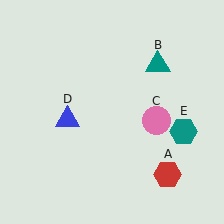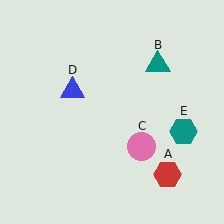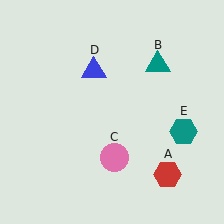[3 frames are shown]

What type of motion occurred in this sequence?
The pink circle (object C), blue triangle (object D) rotated clockwise around the center of the scene.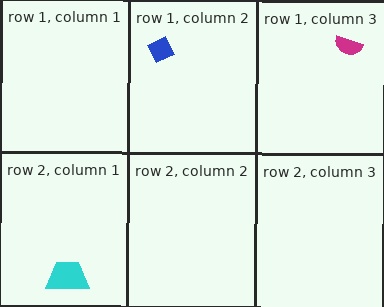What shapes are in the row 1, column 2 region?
The blue diamond.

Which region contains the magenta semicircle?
The row 1, column 3 region.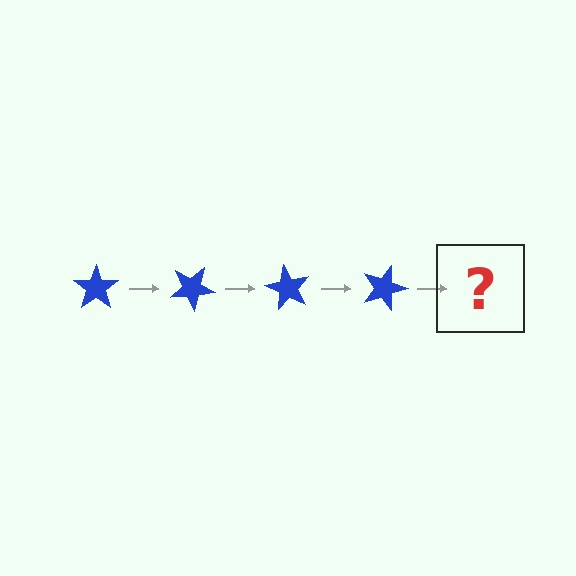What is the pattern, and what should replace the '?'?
The pattern is that the star rotates 30 degrees each step. The '?' should be a blue star rotated 120 degrees.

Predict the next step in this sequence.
The next step is a blue star rotated 120 degrees.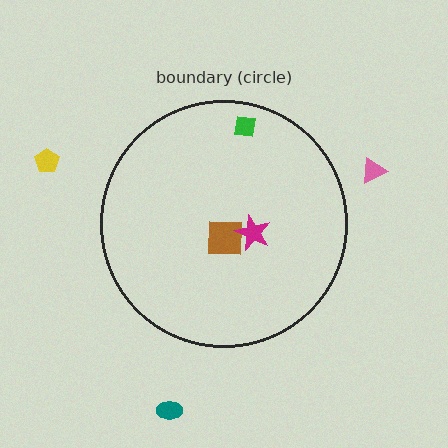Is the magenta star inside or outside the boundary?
Inside.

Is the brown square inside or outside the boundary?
Inside.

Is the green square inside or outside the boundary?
Inside.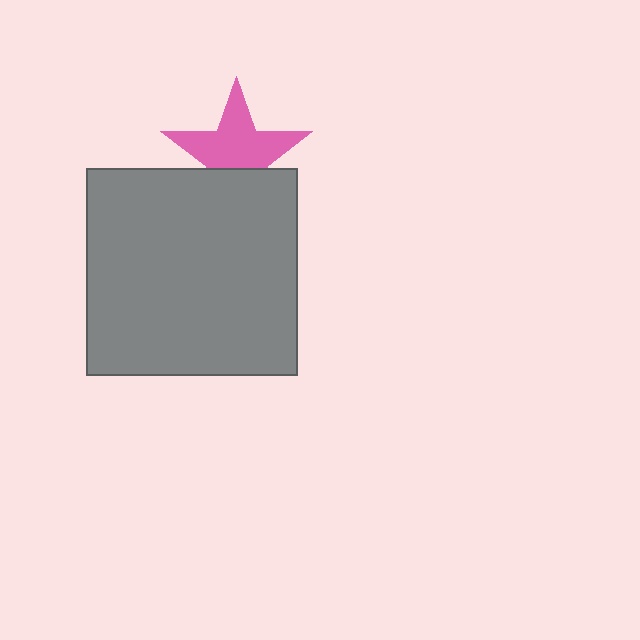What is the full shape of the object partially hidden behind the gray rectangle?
The partially hidden object is a pink star.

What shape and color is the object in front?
The object in front is a gray rectangle.